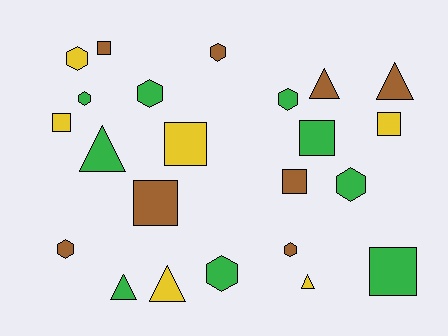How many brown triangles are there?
There are 2 brown triangles.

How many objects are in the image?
There are 23 objects.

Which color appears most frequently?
Green, with 9 objects.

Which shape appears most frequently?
Hexagon, with 9 objects.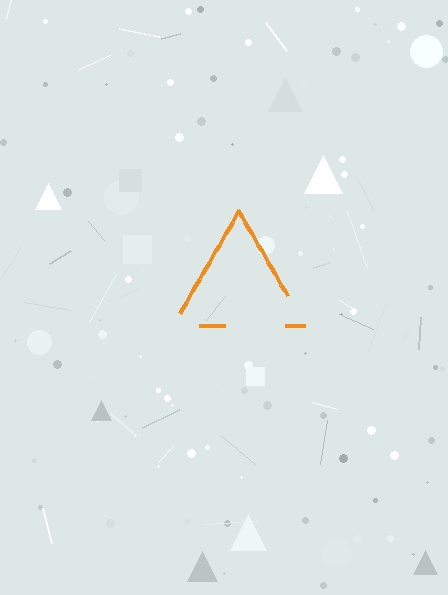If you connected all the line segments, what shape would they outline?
They would outline a triangle.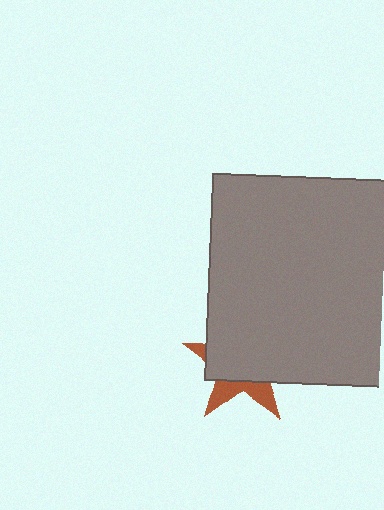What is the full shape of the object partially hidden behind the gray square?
The partially hidden object is a brown star.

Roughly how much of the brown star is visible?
A small part of it is visible (roughly 32%).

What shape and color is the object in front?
The object in front is a gray square.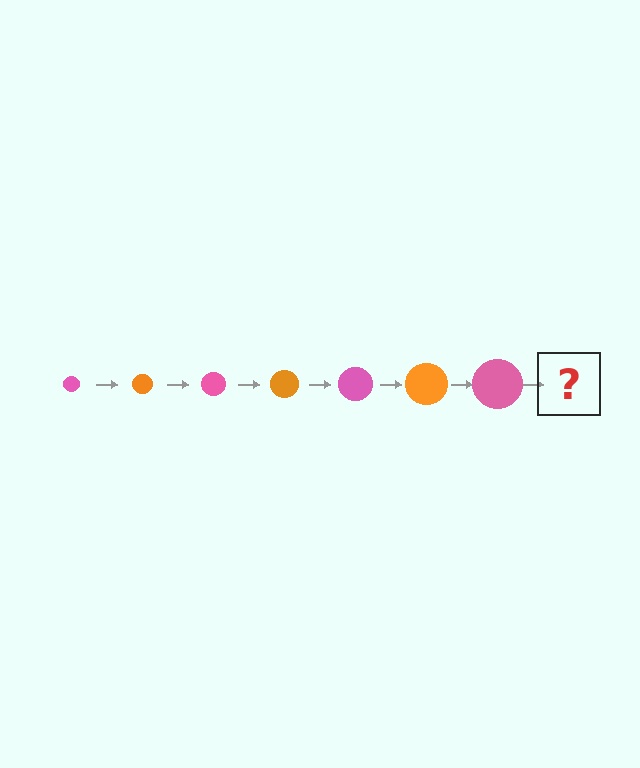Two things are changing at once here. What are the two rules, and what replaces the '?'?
The two rules are that the circle grows larger each step and the color cycles through pink and orange. The '?' should be an orange circle, larger than the previous one.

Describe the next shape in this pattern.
It should be an orange circle, larger than the previous one.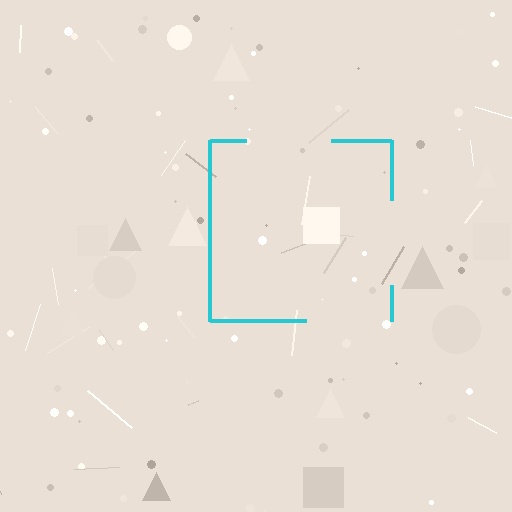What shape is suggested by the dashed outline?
The dashed outline suggests a square.